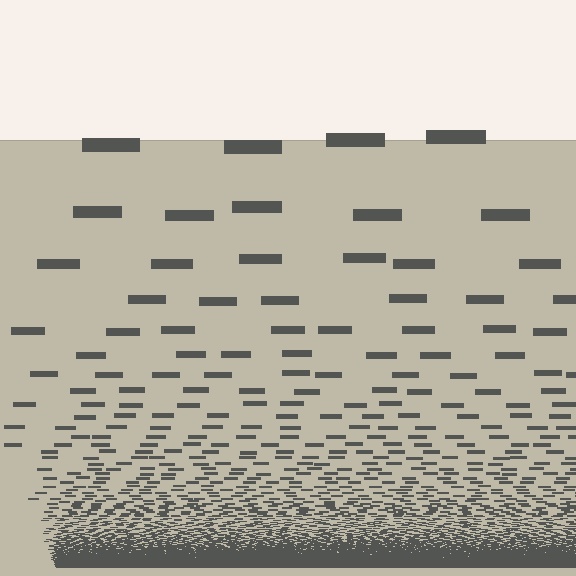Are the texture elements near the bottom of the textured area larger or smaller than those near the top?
Smaller. The gradient is inverted — elements near the bottom are smaller and denser.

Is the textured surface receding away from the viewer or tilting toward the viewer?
The surface appears to tilt toward the viewer. Texture elements get larger and sparser toward the top.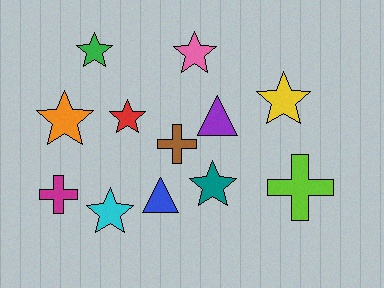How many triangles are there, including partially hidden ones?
There are 2 triangles.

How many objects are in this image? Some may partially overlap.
There are 12 objects.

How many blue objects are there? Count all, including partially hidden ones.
There is 1 blue object.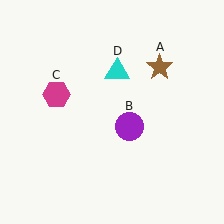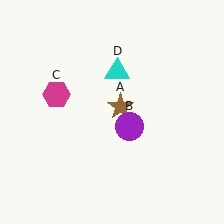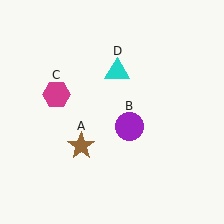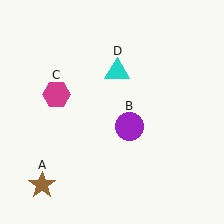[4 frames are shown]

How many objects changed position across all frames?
1 object changed position: brown star (object A).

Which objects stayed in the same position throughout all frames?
Purple circle (object B) and magenta hexagon (object C) and cyan triangle (object D) remained stationary.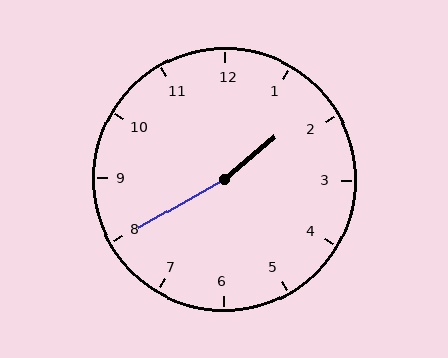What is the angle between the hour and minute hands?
Approximately 170 degrees.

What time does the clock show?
1:40.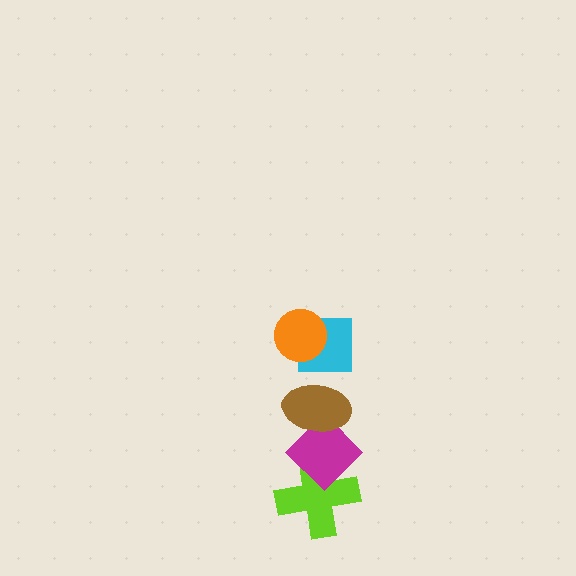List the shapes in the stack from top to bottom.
From top to bottom: the orange circle, the cyan square, the brown ellipse, the magenta diamond, the lime cross.